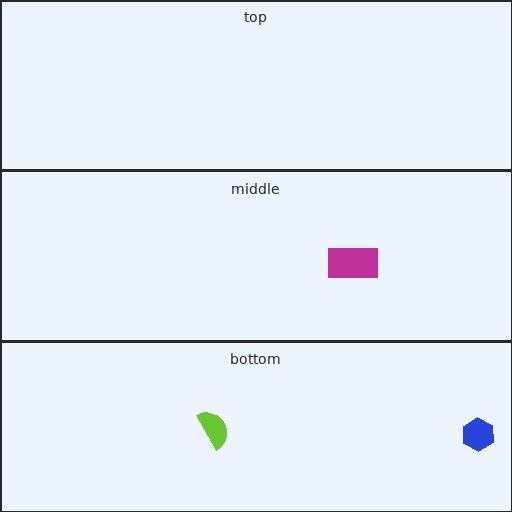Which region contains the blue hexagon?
The bottom region.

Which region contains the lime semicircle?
The bottom region.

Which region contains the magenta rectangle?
The middle region.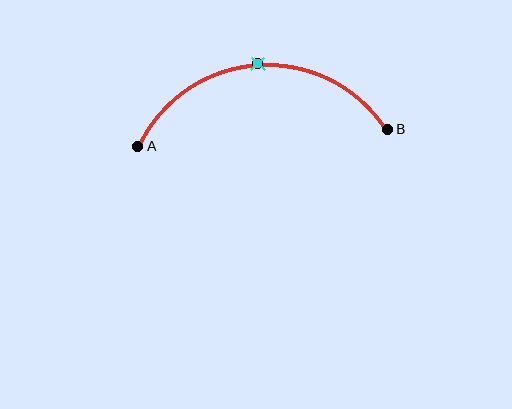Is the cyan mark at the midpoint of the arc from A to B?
Yes. The cyan mark lies on the arc at equal arc-length from both A and B — it is the arc midpoint.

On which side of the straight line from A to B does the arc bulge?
The arc bulges above the straight line connecting A and B.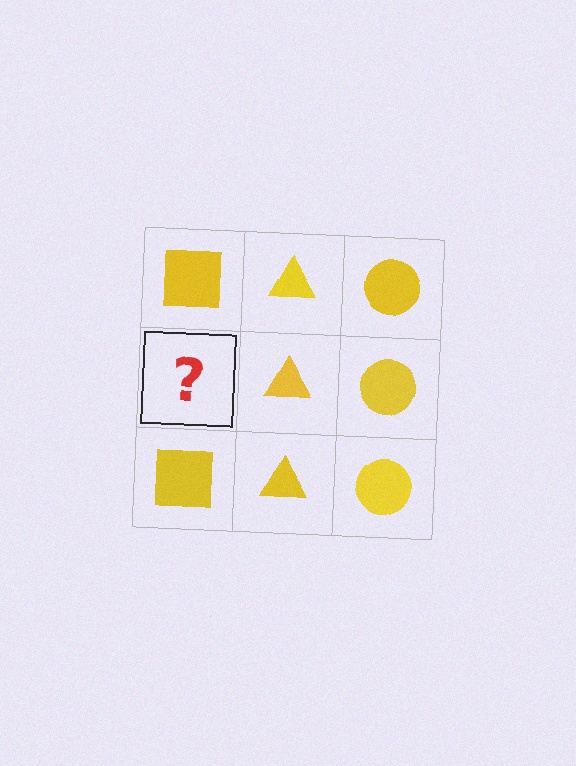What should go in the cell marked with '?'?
The missing cell should contain a yellow square.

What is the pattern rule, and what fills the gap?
The rule is that each column has a consistent shape. The gap should be filled with a yellow square.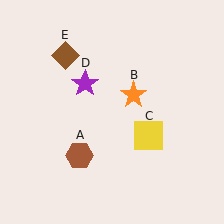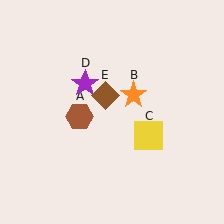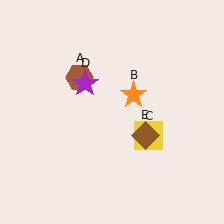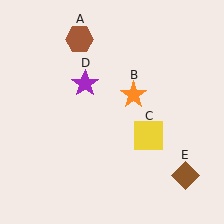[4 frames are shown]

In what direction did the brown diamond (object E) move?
The brown diamond (object E) moved down and to the right.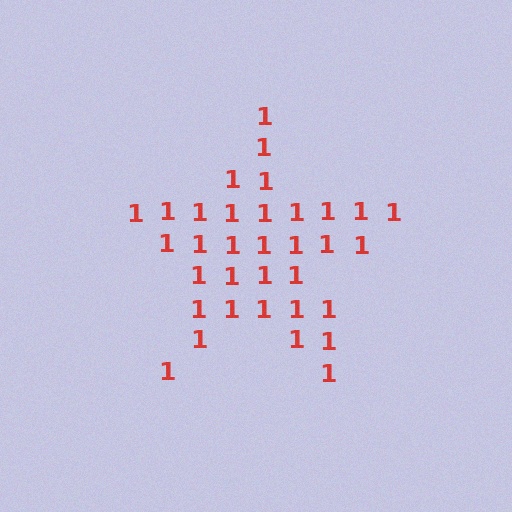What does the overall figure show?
The overall figure shows a star.